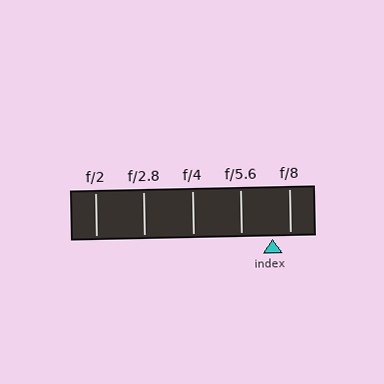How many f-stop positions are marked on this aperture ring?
There are 5 f-stop positions marked.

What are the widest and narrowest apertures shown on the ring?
The widest aperture shown is f/2 and the narrowest is f/8.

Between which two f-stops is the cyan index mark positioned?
The index mark is between f/5.6 and f/8.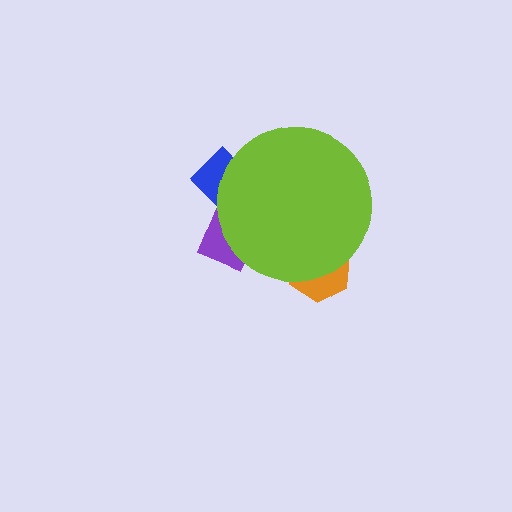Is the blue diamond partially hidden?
Yes, the blue diamond is partially hidden behind the lime circle.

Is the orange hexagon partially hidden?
Yes, the orange hexagon is partially hidden behind the lime circle.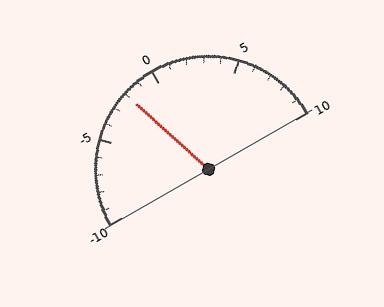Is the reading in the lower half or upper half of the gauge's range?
The reading is in the lower half of the range (-10 to 10).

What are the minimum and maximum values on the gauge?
The gauge ranges from -10 to 10.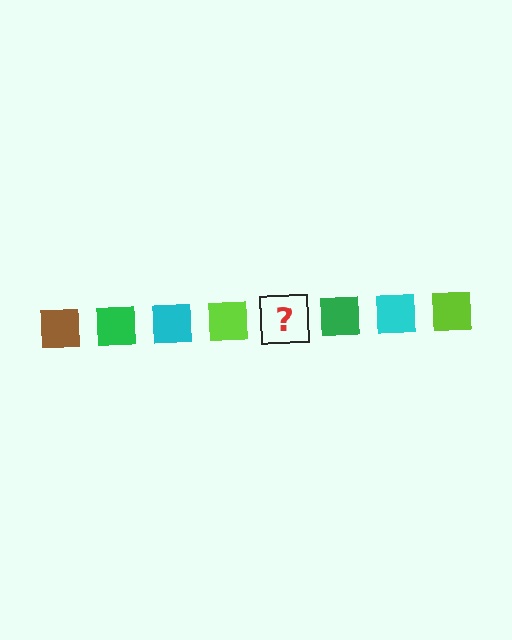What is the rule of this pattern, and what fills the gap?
The rule is that the pattern cycles through brown, green, cyan, lime squares. The gap should be filled with a brown square.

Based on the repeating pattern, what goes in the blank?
The blank should be a brown square.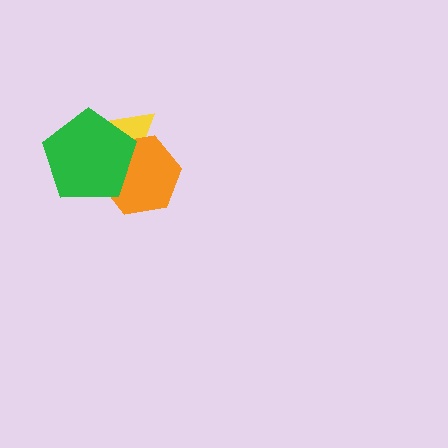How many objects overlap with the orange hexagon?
2 objects overlap with the orange hexagon.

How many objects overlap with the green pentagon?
2 objects overlap with the green pentagon.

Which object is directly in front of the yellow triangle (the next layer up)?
The orange hexagon is directly in front of the yellow triangle.